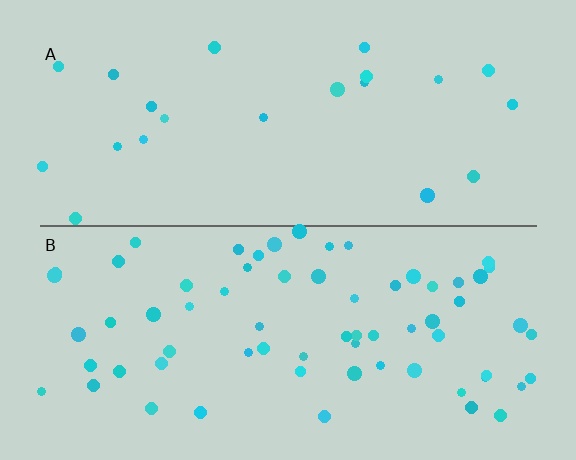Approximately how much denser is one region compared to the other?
Approximately 3.1× — region B over region A.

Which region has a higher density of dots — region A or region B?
B (the bottom).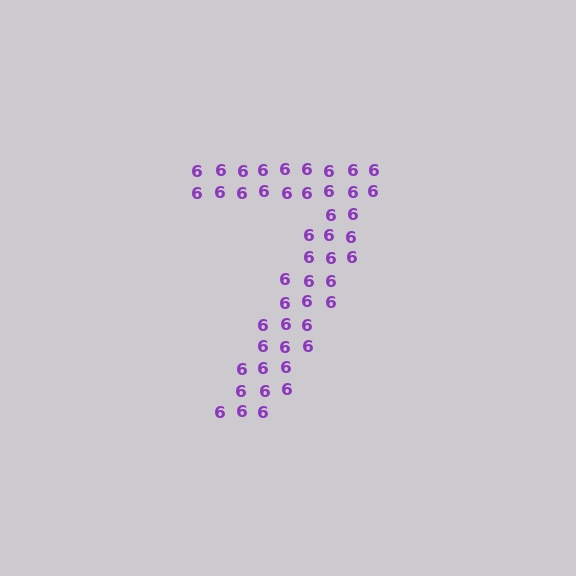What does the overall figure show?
The overall figure shows the digit 7.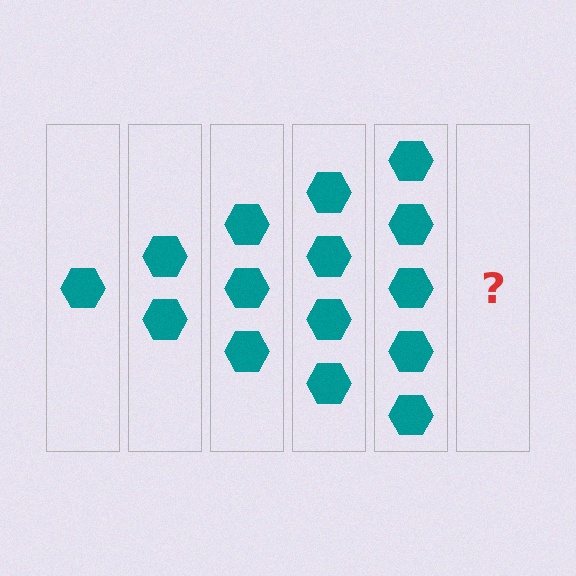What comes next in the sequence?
The next element should be 6 hexagons.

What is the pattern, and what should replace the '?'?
The pattern is that each step adds one more hexagon. The '?' should be 6 hexagons.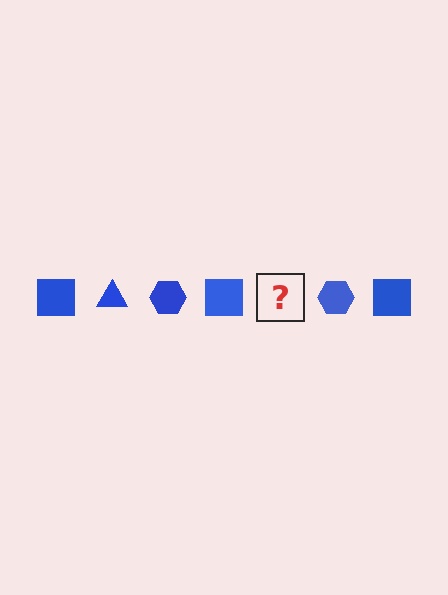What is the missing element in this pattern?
The missing element is a blue triangle.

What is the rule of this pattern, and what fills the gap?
The rule is that the pattern cycles through square, triangle, hexagon shapes in blue. The gap should be filled with a blue triangle.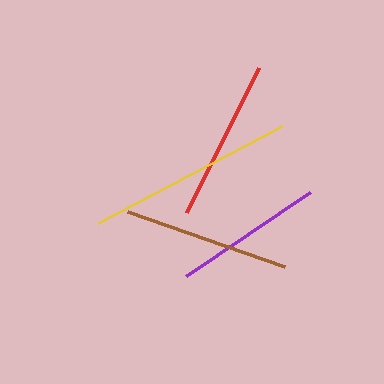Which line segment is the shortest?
The purple line is the shortest at approximately 150 pixels.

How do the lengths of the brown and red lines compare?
The brown and red lines are approximately the same length.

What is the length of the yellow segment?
The yellow segment is approximately 208 pixels long.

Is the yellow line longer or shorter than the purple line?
The yellow line is longer than the purple line.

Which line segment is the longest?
The yellow line is the longest at approximately 208 pixels.